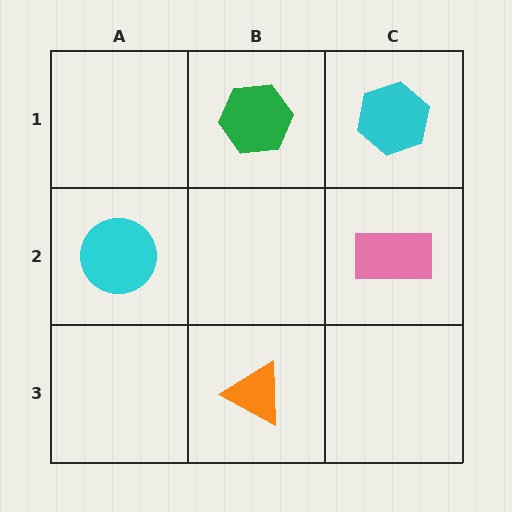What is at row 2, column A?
A cyan circle.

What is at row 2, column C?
A pink rectangle.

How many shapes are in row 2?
2 shapes.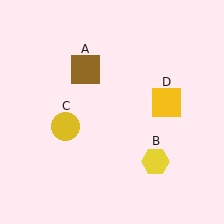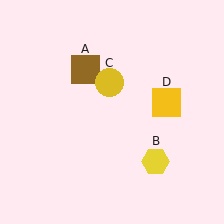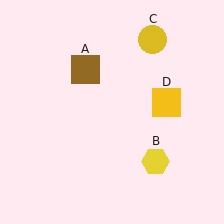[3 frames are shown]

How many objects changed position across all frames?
1 object changed position: yellow circle (object C).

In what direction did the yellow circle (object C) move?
The yellow circle (object C) moved up and to the right.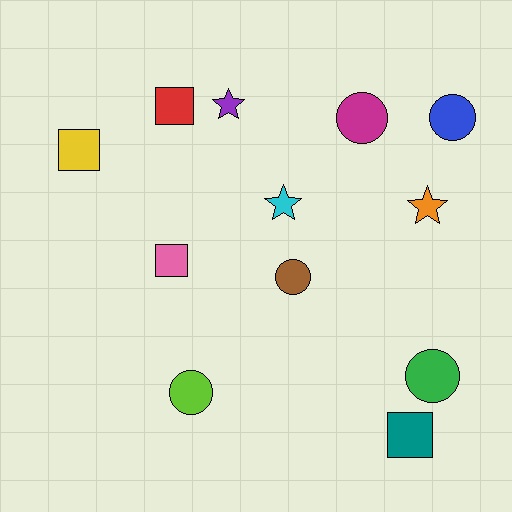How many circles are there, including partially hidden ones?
There are 5 circles.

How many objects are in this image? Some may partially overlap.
There are 12 objects.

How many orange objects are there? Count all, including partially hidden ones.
There is 1 orange object.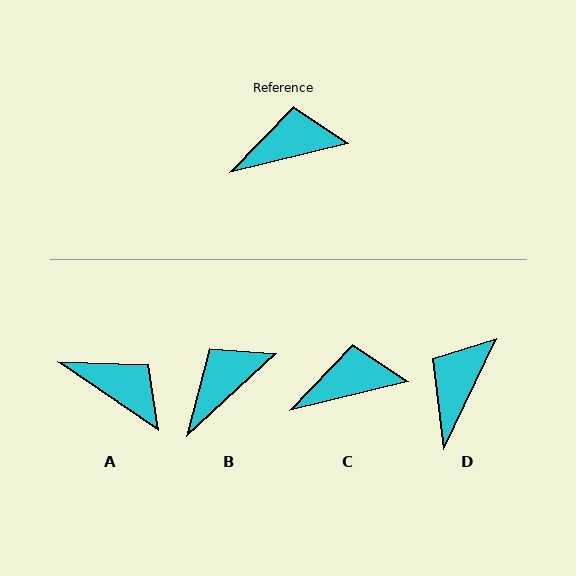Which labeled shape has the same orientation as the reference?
C.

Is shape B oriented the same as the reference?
No, it is off by about 30 degrees.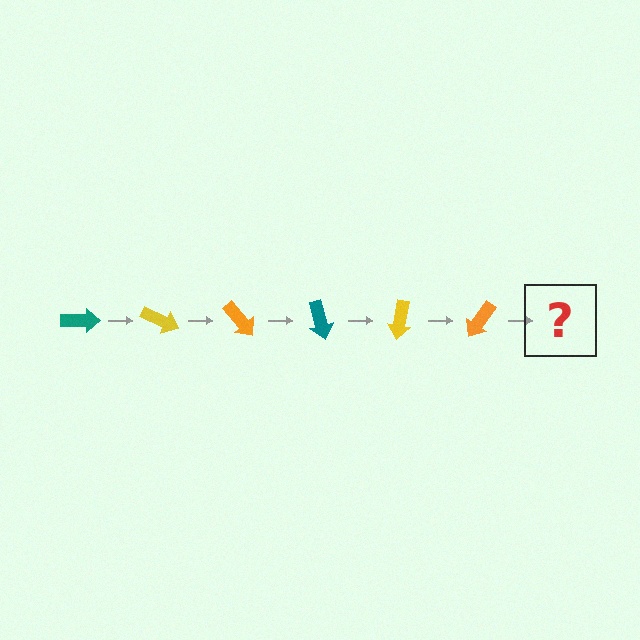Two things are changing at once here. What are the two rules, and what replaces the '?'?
The two rules are that it rotates 25 degrees each step and the color cycles through teal, yellow, and orange. The '?' should be a teal arrow, rotated 150 degrees from the start.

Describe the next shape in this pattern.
It should be a teal arrow, rotated 150 degrees from the start.